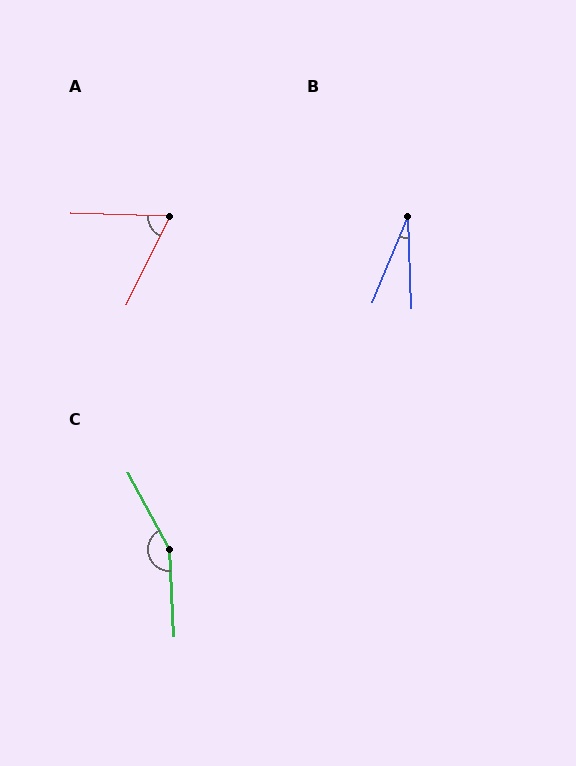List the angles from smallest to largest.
B (25°), A (65°), C (155°).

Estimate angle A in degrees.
Approximately 65 degrees.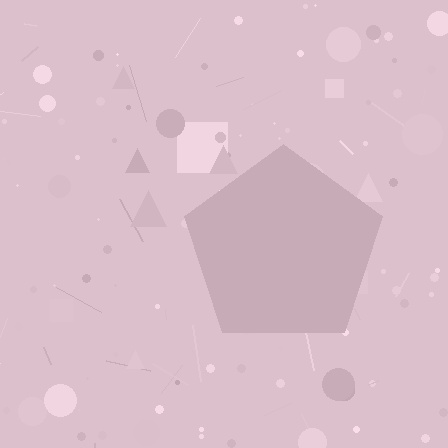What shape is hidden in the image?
A pentagon is hidden in the image.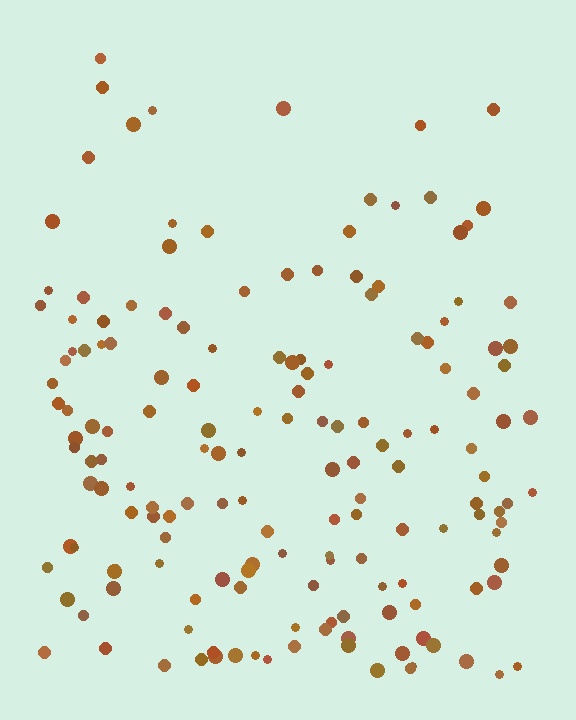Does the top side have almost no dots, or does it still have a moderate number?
Still a moderate number, just noticeably fewer than the bottom.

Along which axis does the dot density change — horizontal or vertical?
Vertical.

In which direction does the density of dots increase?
From top to bottom, with the bottom side densest.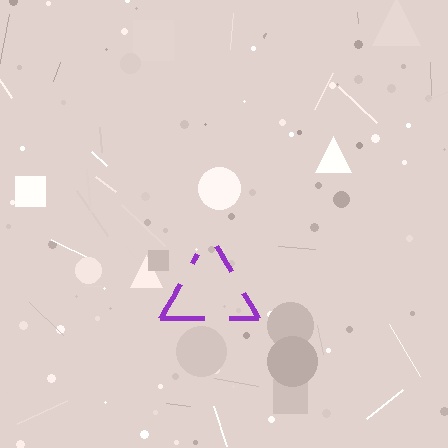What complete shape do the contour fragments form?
The contour fragments form a triangle.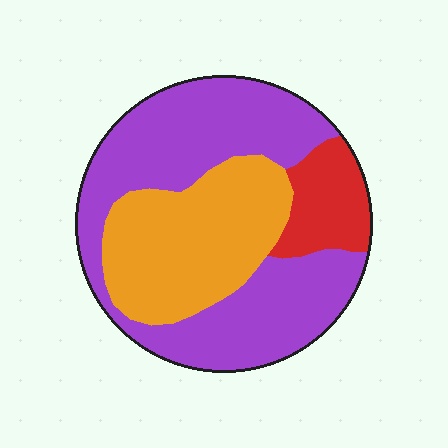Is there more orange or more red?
Orange.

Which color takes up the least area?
Red, at roughly 10%.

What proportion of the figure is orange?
Orange covers around 30% of the figure.